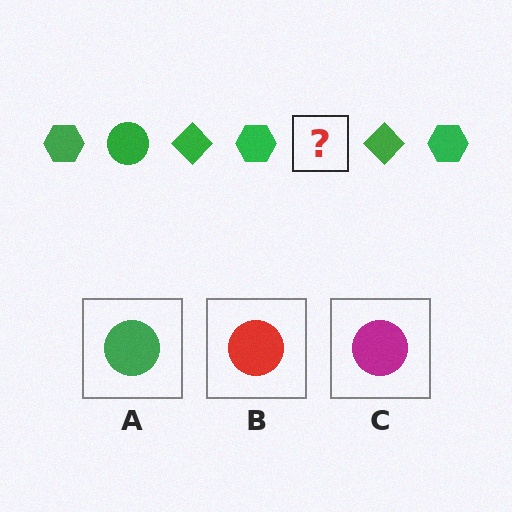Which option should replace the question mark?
Option A.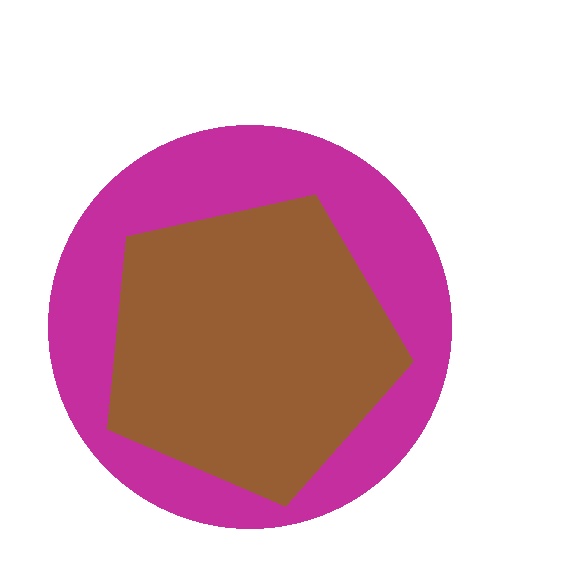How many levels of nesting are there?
2.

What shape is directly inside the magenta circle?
The brown pentagon.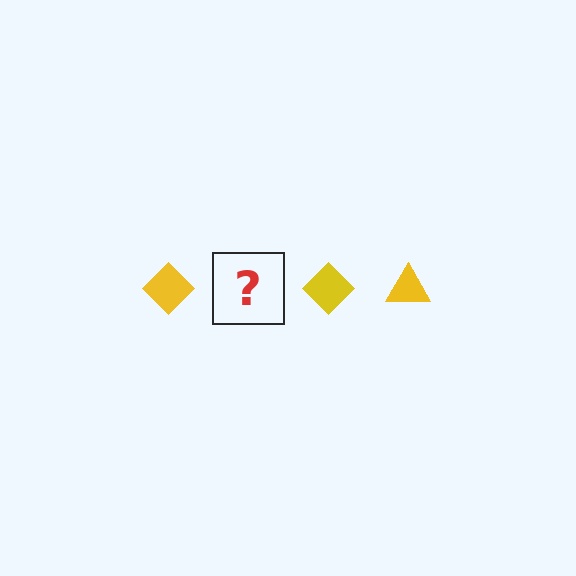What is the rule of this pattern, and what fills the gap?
The rule is that the pattern cycles through diamond, triangle shapes in yellow. The gap should be filled with a yellow triangle.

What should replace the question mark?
The question mark should be replaced with a yellow triangle.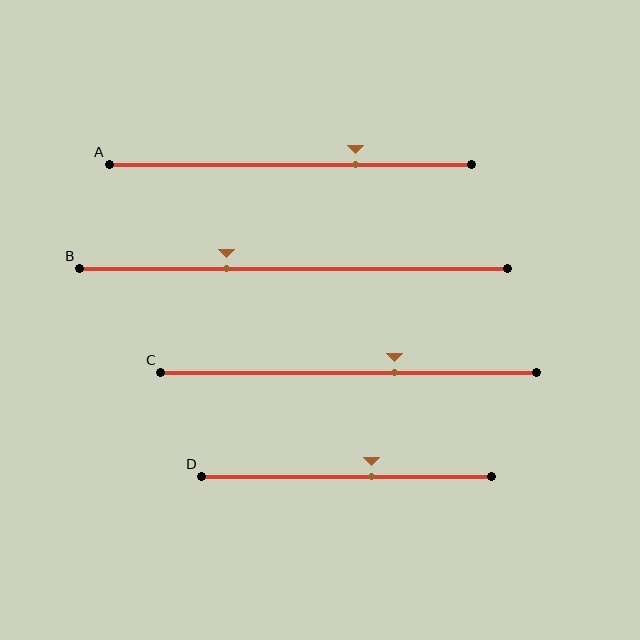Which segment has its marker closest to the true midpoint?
Segment D has its marker closest to the true midpoint.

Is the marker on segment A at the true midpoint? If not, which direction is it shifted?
No, the marker on segment A is shifted to the right by about 18% of the segment length.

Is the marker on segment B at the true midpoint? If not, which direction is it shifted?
No, the marker on segment B is shifted to the left by about 16% of the segment length.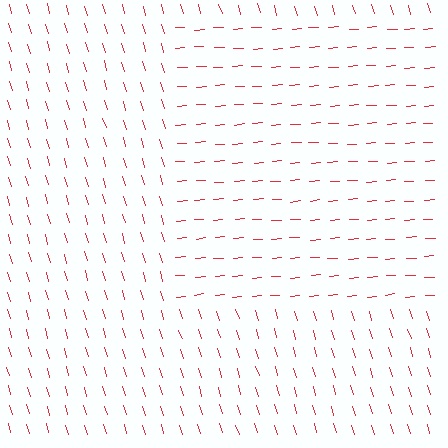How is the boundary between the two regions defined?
The boundary is defined purely by a change in line orientation (approximately 77 degrees difference). All lines are the same color and thickness.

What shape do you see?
I see a rectangle.